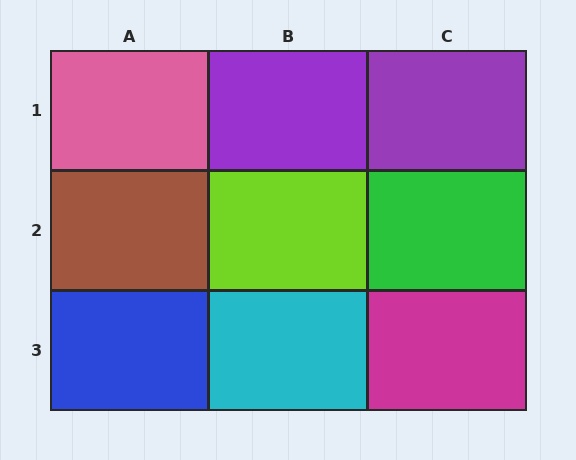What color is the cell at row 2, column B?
Lime.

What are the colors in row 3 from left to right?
Blue, cyan, magenta.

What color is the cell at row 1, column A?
Pink.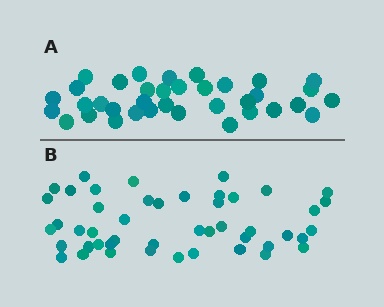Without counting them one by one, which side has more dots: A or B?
Region B (the bottom region) has more dots.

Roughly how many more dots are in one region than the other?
Region B has roughly 12 or so more dots than region A.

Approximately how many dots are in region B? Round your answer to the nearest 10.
About 50 dots. (The exact count is 47, which rounds to 50.)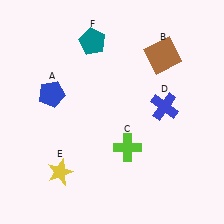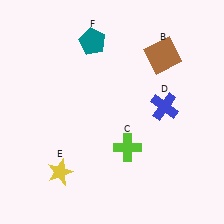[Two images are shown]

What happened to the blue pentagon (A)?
The blue pentagon (A) was removed in Image 2. It was in the top-left area of Image 1.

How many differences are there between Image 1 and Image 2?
There is 1 difference between the two images.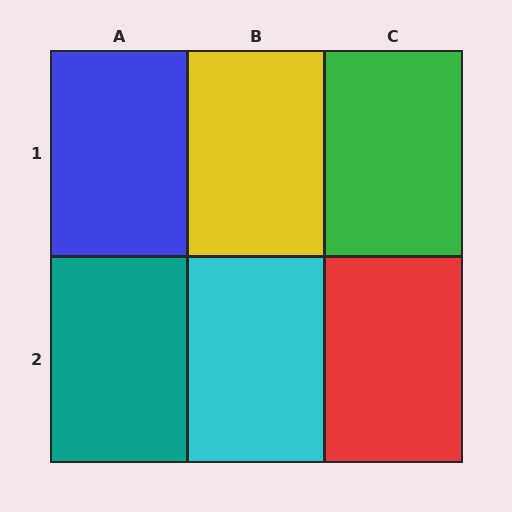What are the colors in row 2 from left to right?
Teal, cyan, red.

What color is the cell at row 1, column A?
Blue.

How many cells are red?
1 cell is red.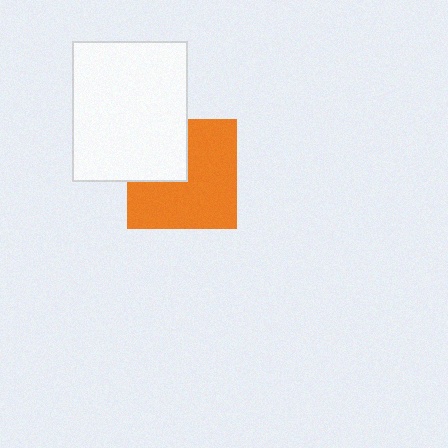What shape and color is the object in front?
The object in front is a white rectangle.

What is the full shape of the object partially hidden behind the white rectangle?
The partially hidden object is an orange square.